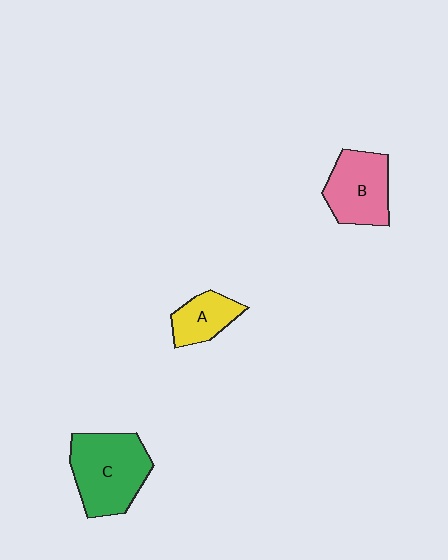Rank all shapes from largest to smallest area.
From largest to smallest: C (green), B (pink), A (yellow).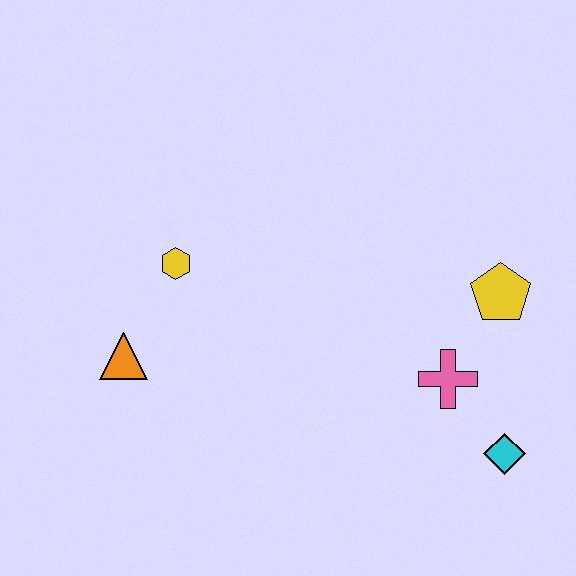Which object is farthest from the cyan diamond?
The orange triangle is farthest from the cyan diamond.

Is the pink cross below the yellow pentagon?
Yes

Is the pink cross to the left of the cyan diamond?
Yes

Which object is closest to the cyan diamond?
The pink cross is closest to the cyan diamond.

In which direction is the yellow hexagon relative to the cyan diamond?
The yellow hexagon is to the left of the cyan diamond.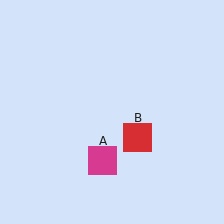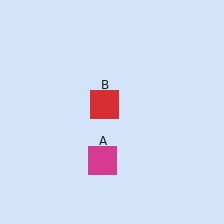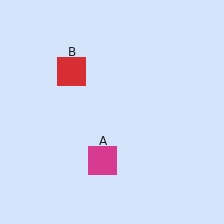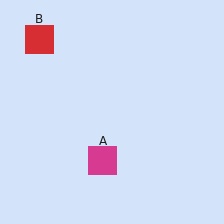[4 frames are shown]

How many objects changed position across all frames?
1 object changed position: red square (object B).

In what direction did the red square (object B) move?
The red square (object B) moved up and to the left.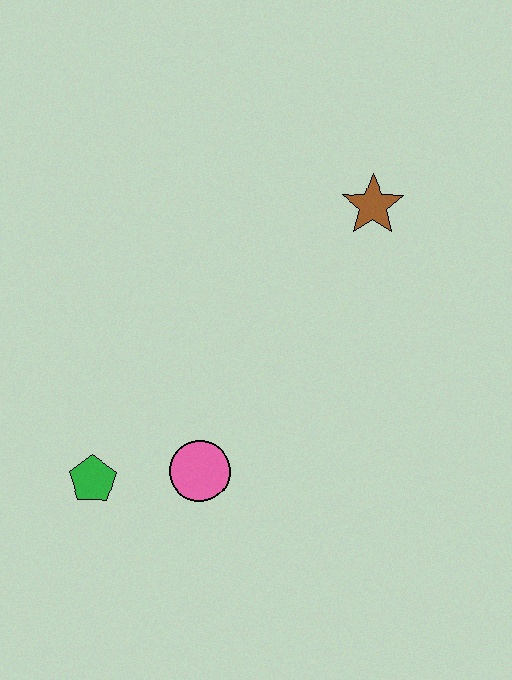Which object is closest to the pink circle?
The green pentagon is closest to the pink circle.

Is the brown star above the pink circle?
Yes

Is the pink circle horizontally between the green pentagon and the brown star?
Yes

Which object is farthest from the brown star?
The green pentagon is farthest from the brown star.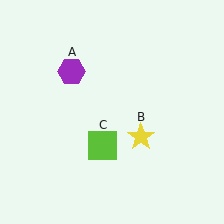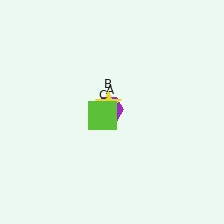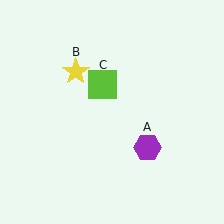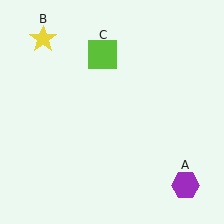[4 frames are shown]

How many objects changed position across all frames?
3 objects changed position: purple hexagon (object A), yellow star (object B), lime square (object C).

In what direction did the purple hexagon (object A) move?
The purple hexagon (object A) moved down and to the right.